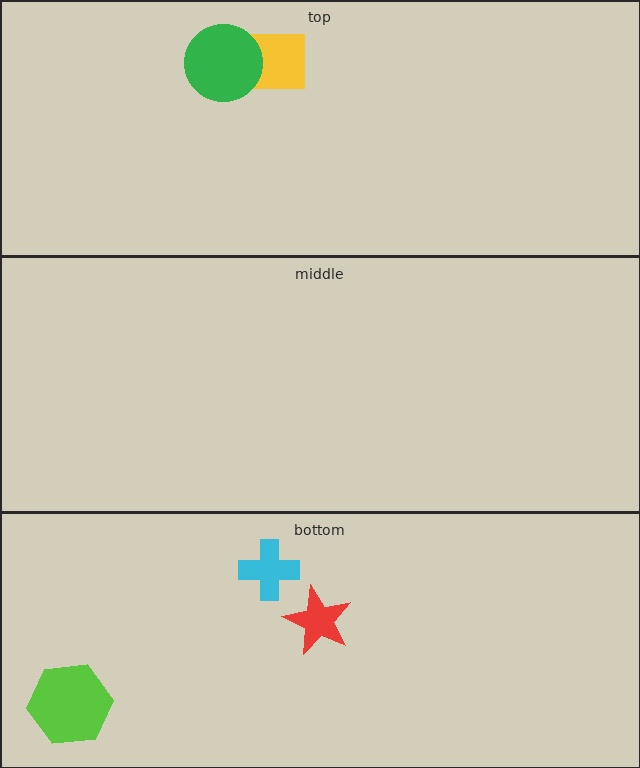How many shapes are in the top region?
2.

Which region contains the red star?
The bottom region.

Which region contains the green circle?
The top region.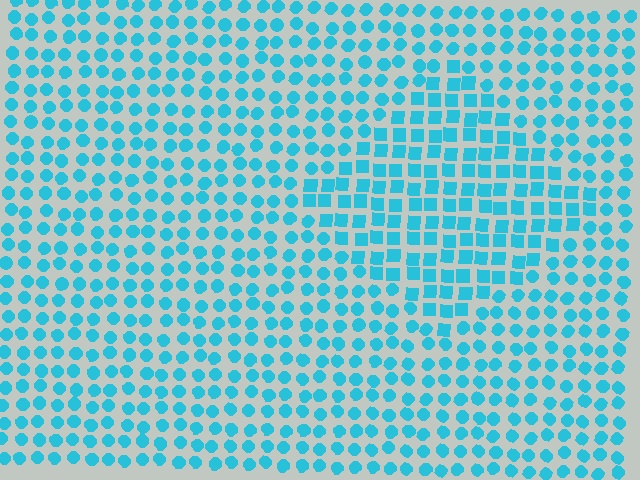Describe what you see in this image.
The image is filled with small cyan elements arranged in a uniform grid. A diamond-shaped region contains squares, while the surrounding area contains circles. The boundary is defined purely by the change in element shape.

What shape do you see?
I see a diamond.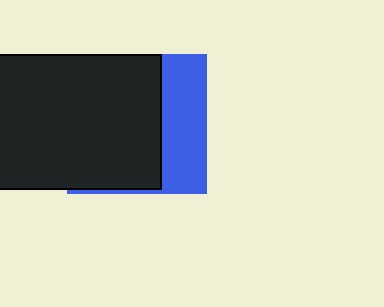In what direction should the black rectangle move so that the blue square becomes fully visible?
The black rectangle should move left. That is the shortest direction to clear the overlap and leave the blue square fully visible.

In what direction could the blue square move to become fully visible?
The blue square could move right. That would shift it out from behind the black rectangle entirely.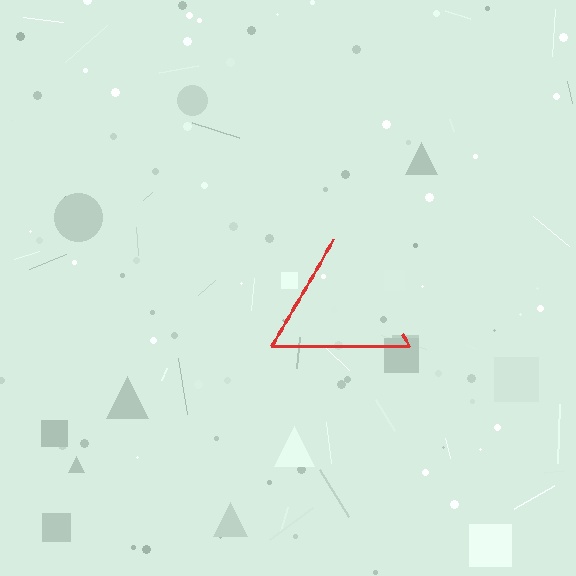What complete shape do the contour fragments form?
The contour fragments form a triangle.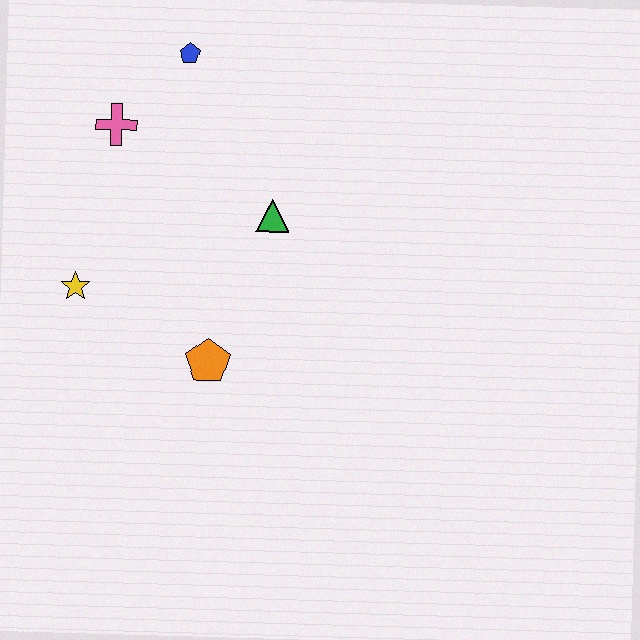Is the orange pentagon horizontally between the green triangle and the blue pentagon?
Yes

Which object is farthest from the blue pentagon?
The orange pentagon is farthest from the blue pentagon.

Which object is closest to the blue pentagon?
The pink cross is closest to the blue pentagon.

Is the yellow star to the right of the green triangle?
No